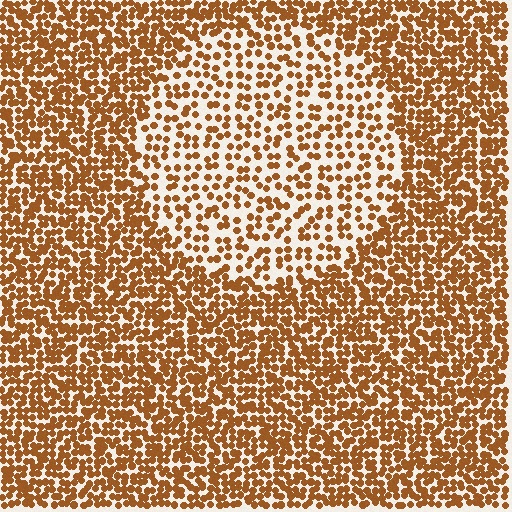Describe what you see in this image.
The image contains small brown elements arranged at two different densities. A circle-shaped region is visible where the elements are less densely packed than the surrounding area.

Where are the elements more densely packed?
The elements are more densely packed outside the circle boundary.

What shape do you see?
I see a circle.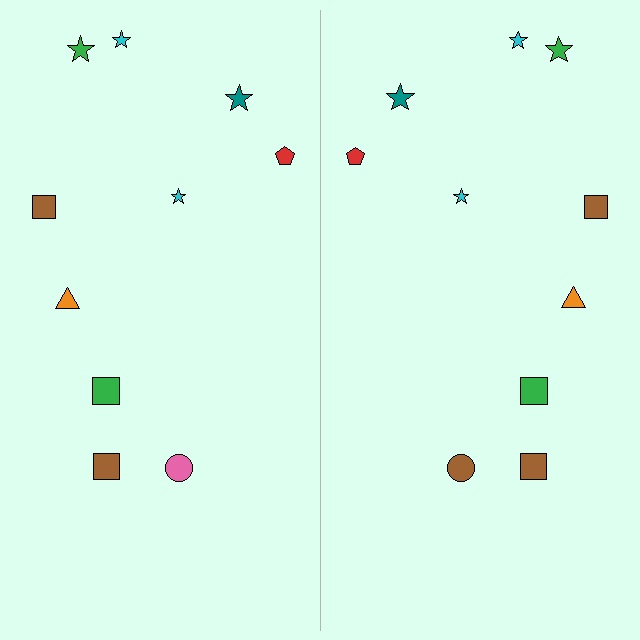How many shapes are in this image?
There are 20 shapes in this image.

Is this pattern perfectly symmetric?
No, the pattern is not perfectly symmetric. The brown circle on the right side breaks the symmetry — its mirror counterpart is pink.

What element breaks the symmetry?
The brown circle on the right side breaks the symmetry — its mirror counterpart is pink.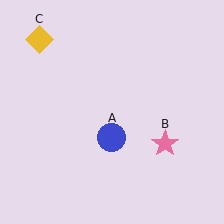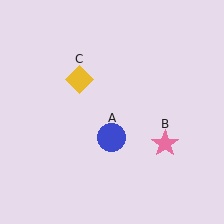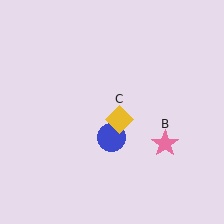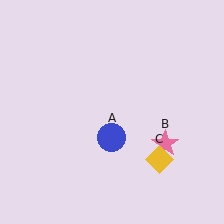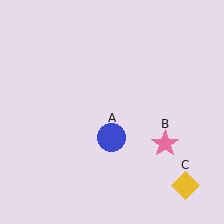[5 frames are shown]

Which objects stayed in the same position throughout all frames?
Blue circle (object A) and pink star (object B) remained stationary.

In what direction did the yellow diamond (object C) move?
The yellow diamond (object C) moved down and to the right.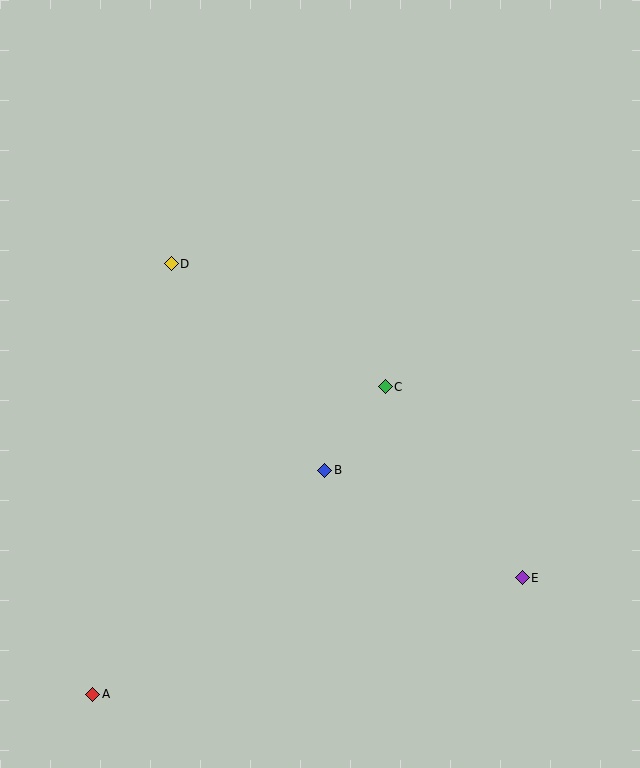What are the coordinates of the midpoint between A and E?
The midpoint between A and E is at (307, 636).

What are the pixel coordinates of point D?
Point D is at (171, 264).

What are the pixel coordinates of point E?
Point E is at (522, 578).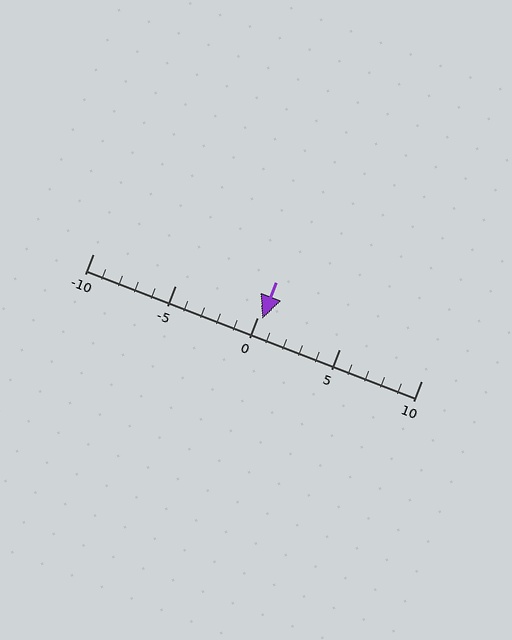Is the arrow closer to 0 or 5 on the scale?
The arrow is closer to 0.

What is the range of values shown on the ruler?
The ruler shows values from -10 to 10.